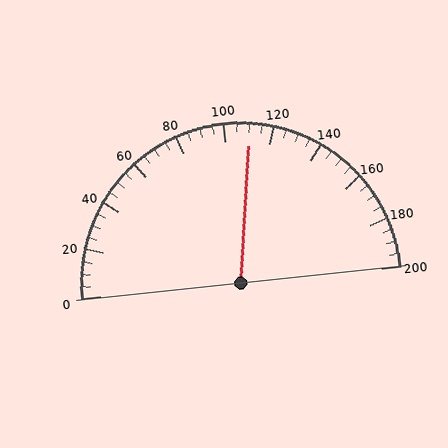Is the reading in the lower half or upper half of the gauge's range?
The reading is in the upper half of the range (0 to 200).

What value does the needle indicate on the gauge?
The needle indicates approximately 110.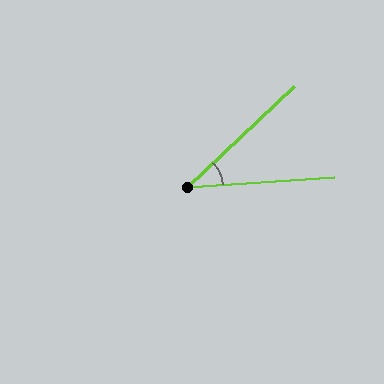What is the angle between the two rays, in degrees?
Approximately 39 degrees.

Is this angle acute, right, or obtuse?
It is acute.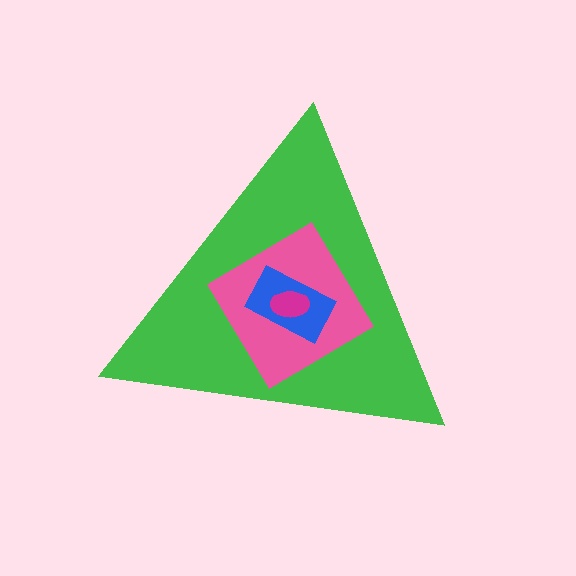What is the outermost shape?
The green triangle.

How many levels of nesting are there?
4.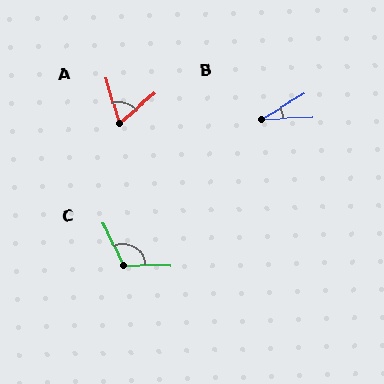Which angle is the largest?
C, at approximately 116 degrees.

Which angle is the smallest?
B, at approximately 28 degrees.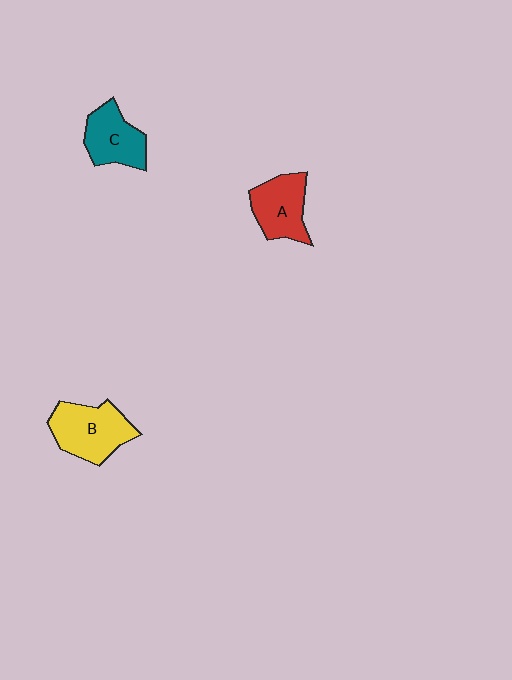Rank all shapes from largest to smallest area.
From largest to smallest: B (yellow), A (red), C (teal).